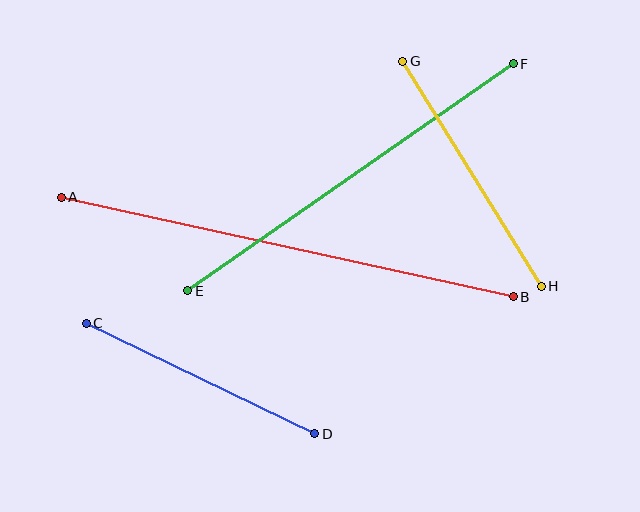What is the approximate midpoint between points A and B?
The midpoint is at approximately (287, 247) pixels.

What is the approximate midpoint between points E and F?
The midpoint is at approximately (350, 177) pixels.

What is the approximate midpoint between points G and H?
The midpoint is at approximately (472, 174) pixels.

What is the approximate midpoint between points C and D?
The midpoint is at approximately (201, 378) pixels.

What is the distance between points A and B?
The distance is approximately 463 pixels.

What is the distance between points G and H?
The distance is approximately 264 pixels.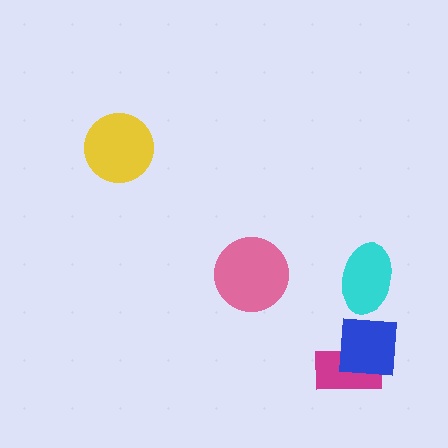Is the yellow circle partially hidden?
No, no other shape covers it.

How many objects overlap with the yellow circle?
0 objects overlap with the yellow circle.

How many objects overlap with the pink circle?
0 objects overlap with the pink circle.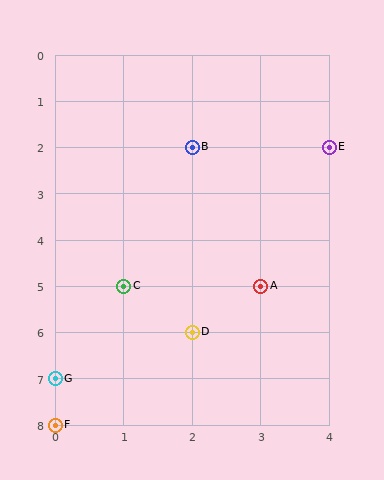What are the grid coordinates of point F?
Point F is at grid coordinates (0, 8).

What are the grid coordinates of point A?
Point A is at grid coordinates (3, 5).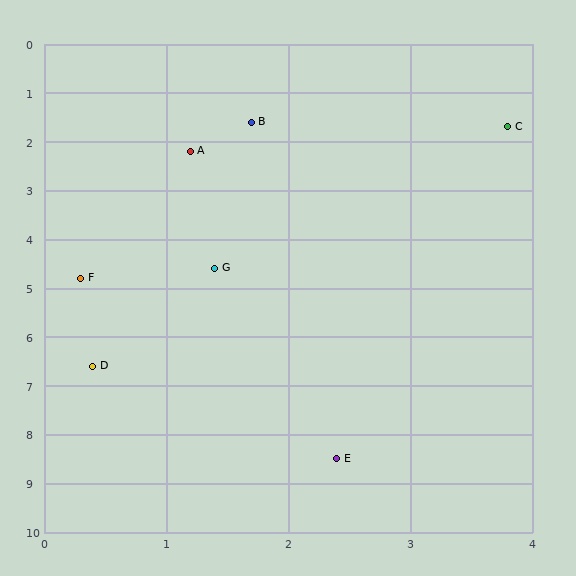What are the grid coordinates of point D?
Point D is at approximately (0.4, 6.6).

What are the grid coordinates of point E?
Point E is at approximately (2.4, 8.5).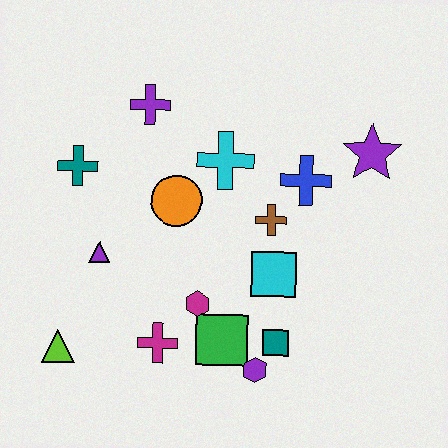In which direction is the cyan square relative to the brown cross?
The cyan square is below the brown cross.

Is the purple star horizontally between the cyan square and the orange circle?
No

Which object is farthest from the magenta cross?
The purple star is farthest from the magenta cross.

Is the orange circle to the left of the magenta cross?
No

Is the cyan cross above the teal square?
Yes